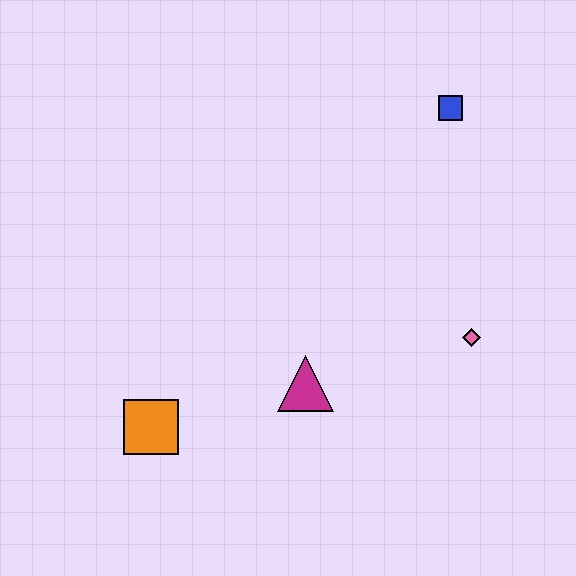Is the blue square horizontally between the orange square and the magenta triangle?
No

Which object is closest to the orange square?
The magenta triangle is closest to the orange square.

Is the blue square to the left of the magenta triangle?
No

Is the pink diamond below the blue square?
Yes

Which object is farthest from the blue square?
The orange square is farthest from the blue square.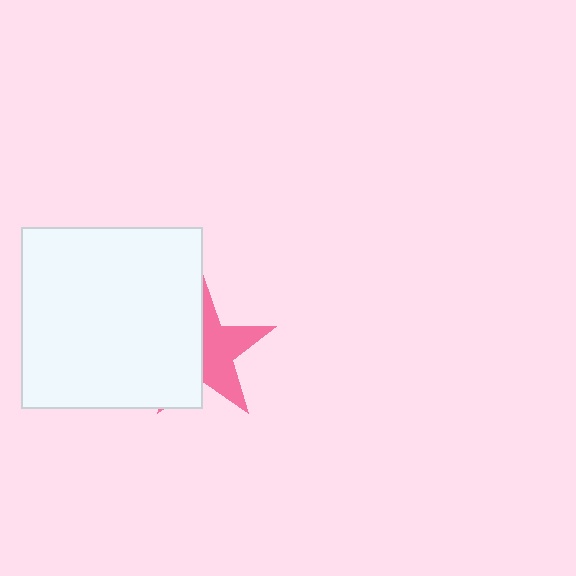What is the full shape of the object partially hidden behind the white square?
The partially hidden object is a pink star.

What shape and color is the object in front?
The object in front is a white square.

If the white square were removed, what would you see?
You would see the complete pink star.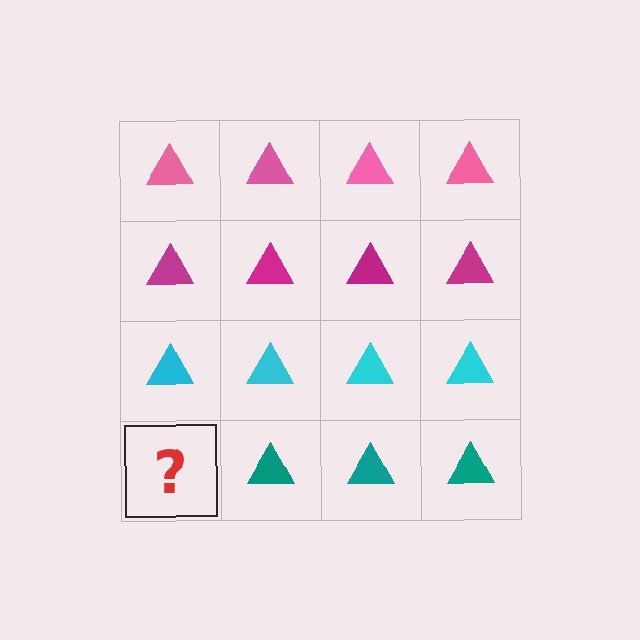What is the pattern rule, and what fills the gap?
The rule is that each row has a consistent color. The gap should be filled with a teal triangle.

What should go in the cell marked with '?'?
The missing cell should contain a teal triangle.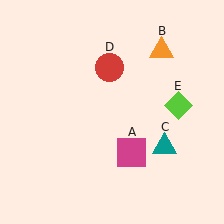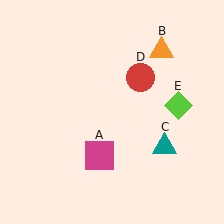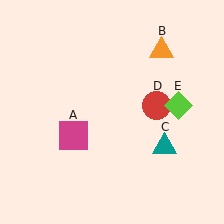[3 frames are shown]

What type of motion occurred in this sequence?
The magenta square (object A), red circle (object D) rotated clockwise around the center of the scene.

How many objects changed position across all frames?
2 objects changed position: magenta square (object A), red circle (object D).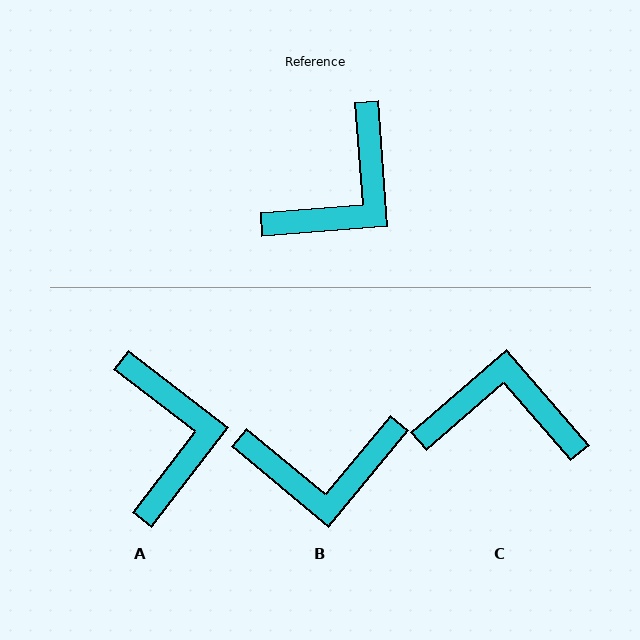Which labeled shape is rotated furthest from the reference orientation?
C, about 126 degrees away.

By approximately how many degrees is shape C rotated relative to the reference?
Approximately 126 degrees counter-clockwise.